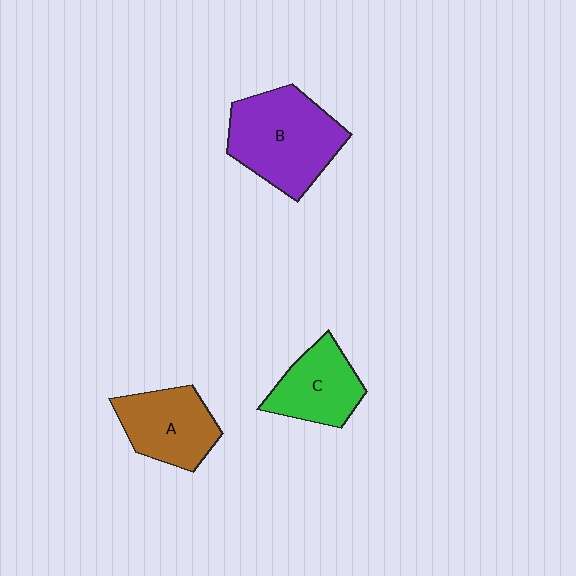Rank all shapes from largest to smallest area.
From largest to smallest: B (purple), A (brown), C (green).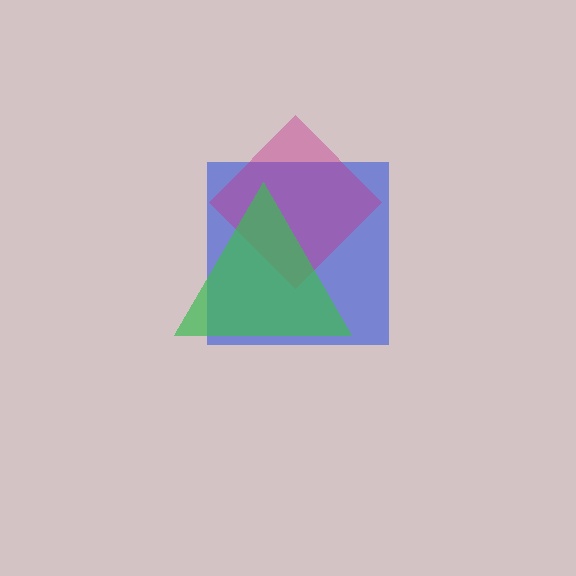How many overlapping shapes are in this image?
There are 3 overlapping shapes in the image.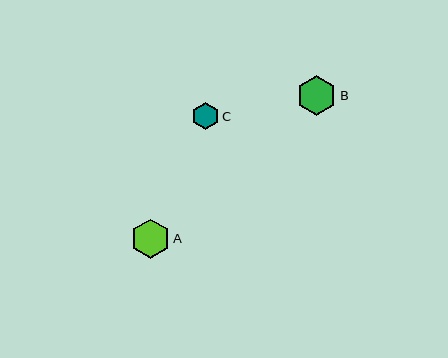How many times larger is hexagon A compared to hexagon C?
Hexagon A is approximately 1.4 times the size of hexagon C.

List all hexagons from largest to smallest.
From largest to smallest: B, A, C.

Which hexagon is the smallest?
Hexagon C is the smallest with a size of approximately 28 pixels.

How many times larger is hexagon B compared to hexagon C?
Hexagon B is approximately 1.4 times the size of hexagon C.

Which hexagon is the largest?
Hexagon B is the largest with a size of approximately 40 pixels.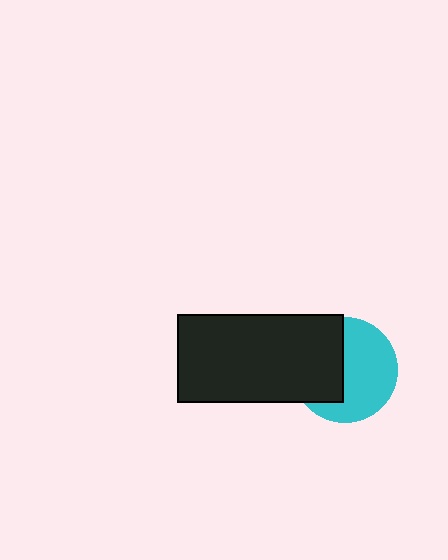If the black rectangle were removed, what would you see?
You would see the complete cyan circle.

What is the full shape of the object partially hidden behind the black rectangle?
The partially hidden object is a cyan circle.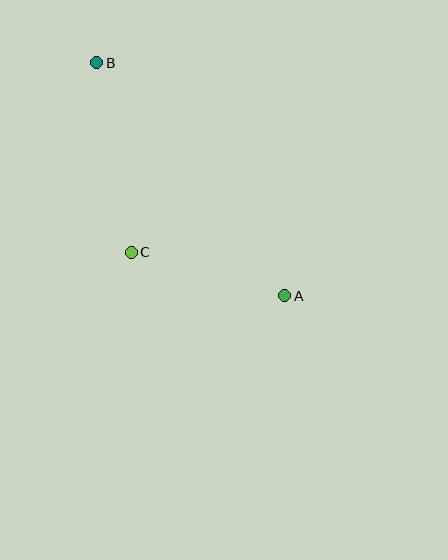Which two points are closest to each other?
Points A and C are closest to each other.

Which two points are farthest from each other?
Points A and B are farthest from each other.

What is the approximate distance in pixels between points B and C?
The distance between B and C is approximately 193 pixels.